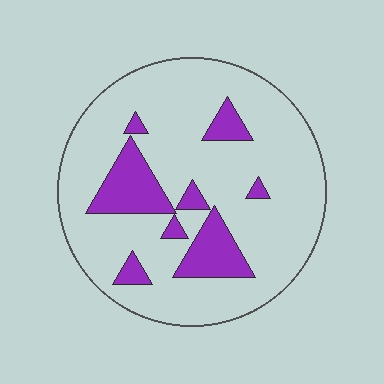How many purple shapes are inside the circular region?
8.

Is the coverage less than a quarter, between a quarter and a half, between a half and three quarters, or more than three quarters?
Less than a quarter.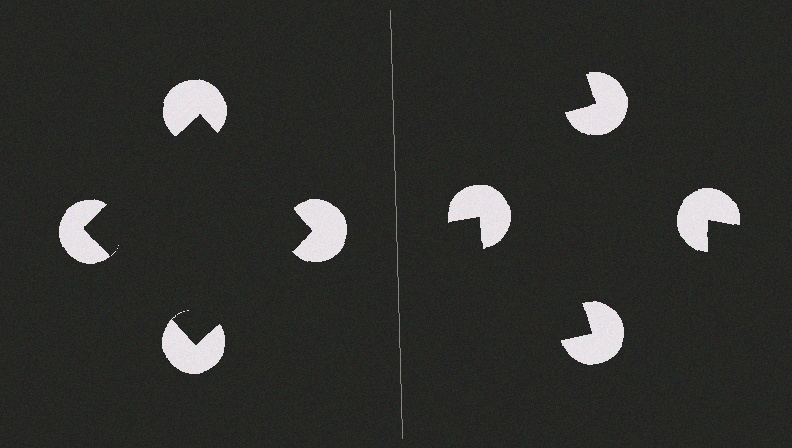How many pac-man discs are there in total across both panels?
8 — 4 on each side.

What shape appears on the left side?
An illusory square.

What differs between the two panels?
The pac-man discs are positioned identically on both sides; only the wedge orientations differ. On the left they align to a square; on the right they are misaligned.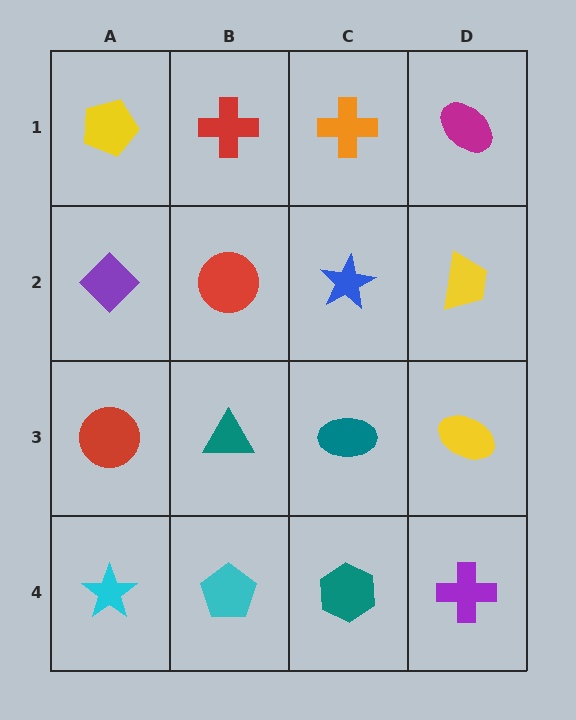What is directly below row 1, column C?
A blue star.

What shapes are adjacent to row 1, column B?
A red circle (row 2, column B), a yellow pentagon (row 1, column A), an orange cross (row 1, column C).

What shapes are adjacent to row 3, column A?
A purple diamond (row 2, column A), a cyan star (row 4, column A), a teal triangle (row 3, column B).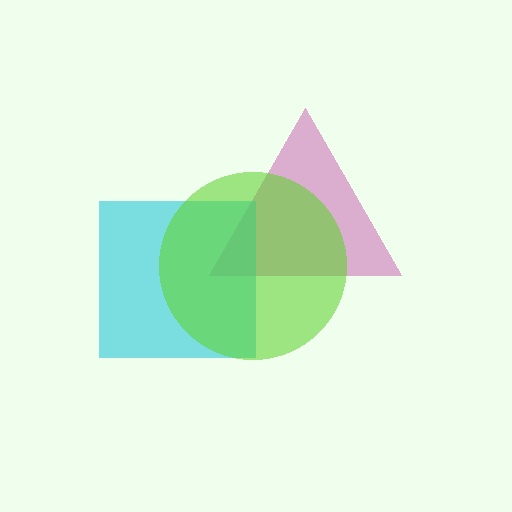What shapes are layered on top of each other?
The layered shapes are: a magenta triangle, a cyan square, a lime circle.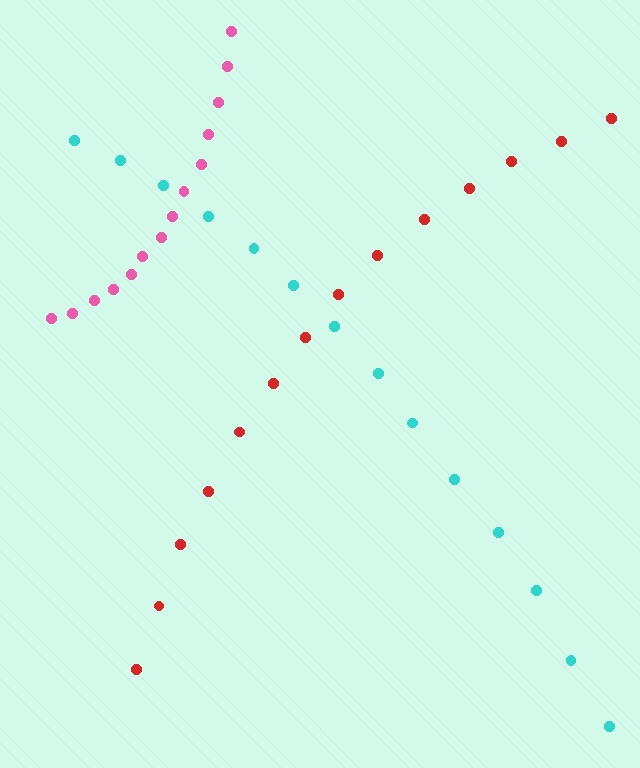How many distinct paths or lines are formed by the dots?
There are 3 distinct paths.